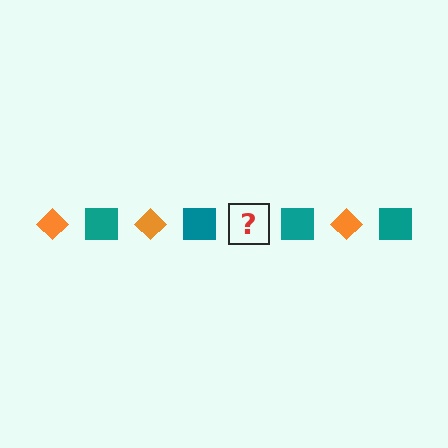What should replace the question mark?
The question mark should be replaced with an orange diamond.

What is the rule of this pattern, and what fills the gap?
The rule is that the pattern alternates between orange diamond and teal square. The gap should be filled with an orange diamond.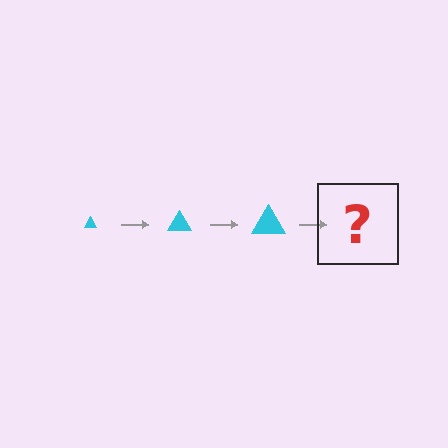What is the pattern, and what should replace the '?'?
The pattern is that the triangle gets progressively larger each step. The '?' should be a cyan triangle, larger than the previous one.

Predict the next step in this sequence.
The next step is a cyan triangle, larger than the previous one.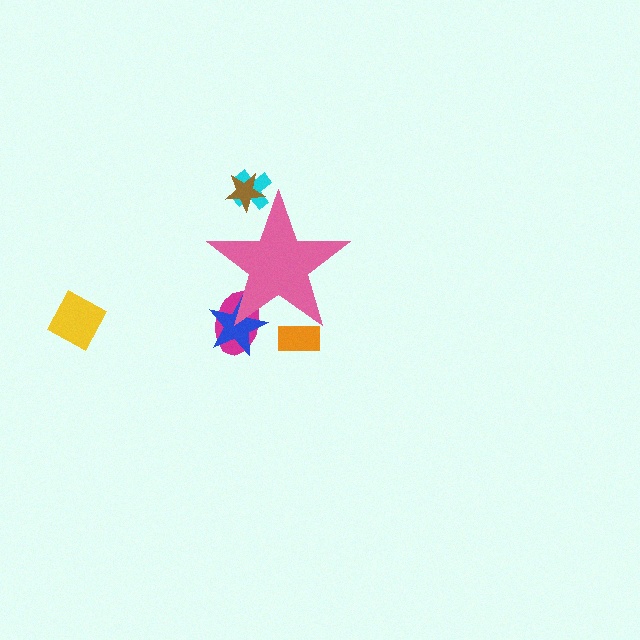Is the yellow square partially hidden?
No, the yellow square is fully visible.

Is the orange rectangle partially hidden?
Yes, the orange rectangle is partially hidden behind the pink star.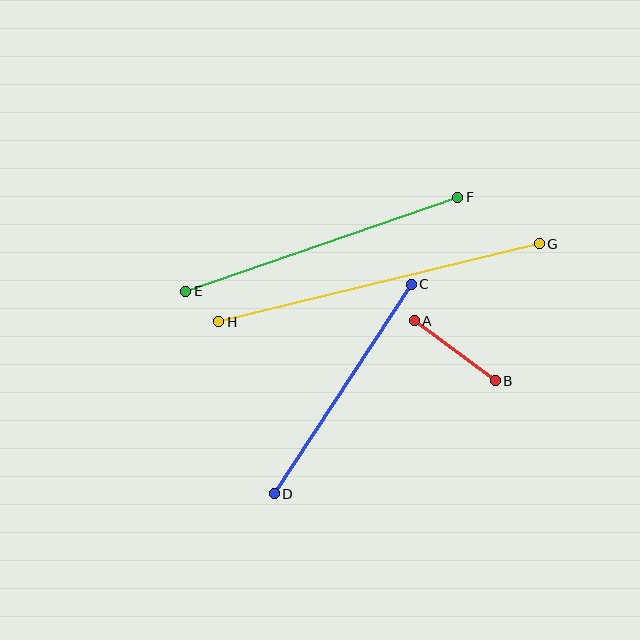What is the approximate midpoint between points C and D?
The midpoint is at approximately (343, 389) pixels.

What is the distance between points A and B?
The distance is approximately 101 pixels.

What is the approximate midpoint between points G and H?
The midpoint is at approximately (379, 283) pixels.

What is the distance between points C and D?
The distance is approximately 250 pixels.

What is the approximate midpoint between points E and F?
The midpoint is at approximately (322, 244) pixels.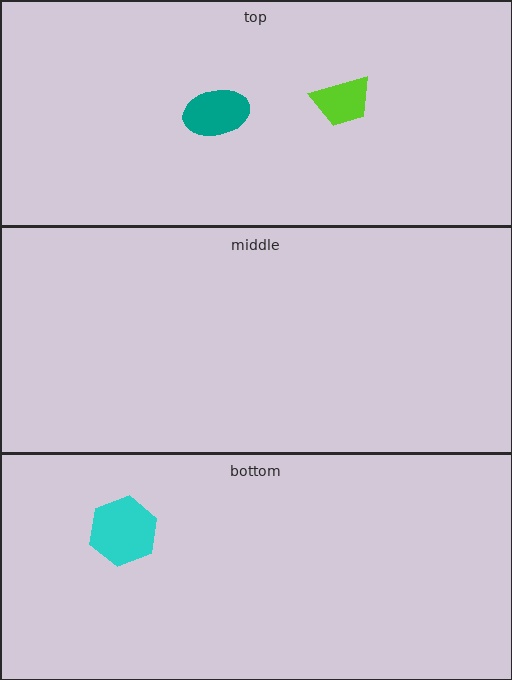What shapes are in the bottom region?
The cyan hexagon.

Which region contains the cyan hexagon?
The bottom region.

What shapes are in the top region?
The lime trapezoid, the teal ellipse.